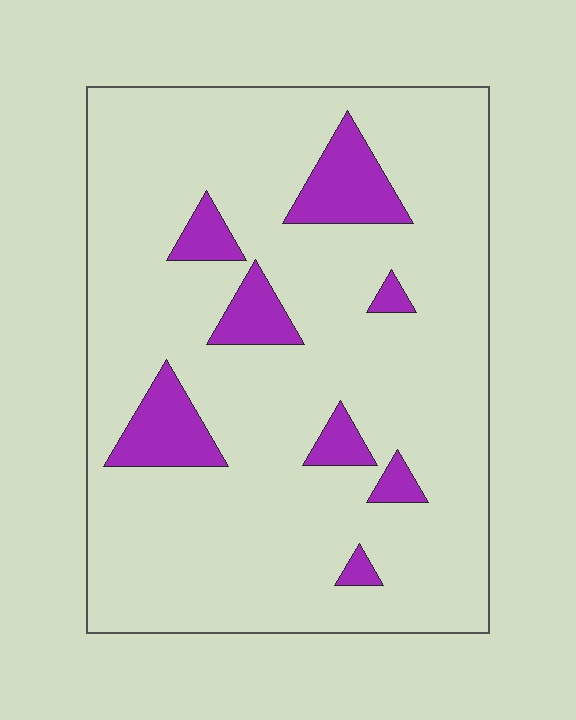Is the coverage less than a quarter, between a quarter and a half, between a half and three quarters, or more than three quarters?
Less than a quarter.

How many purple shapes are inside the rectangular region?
8.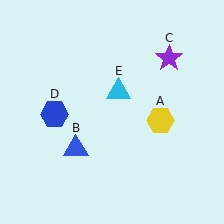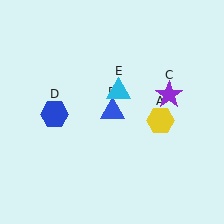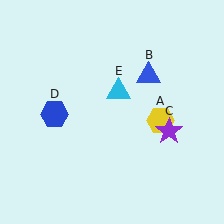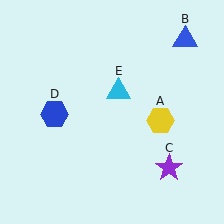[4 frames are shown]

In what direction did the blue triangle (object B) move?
The blue triangle (object B) moved up and to the right.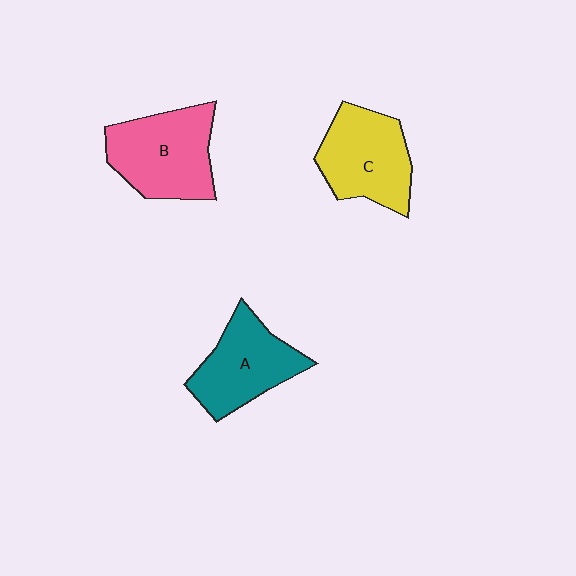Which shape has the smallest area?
Shape A (teal).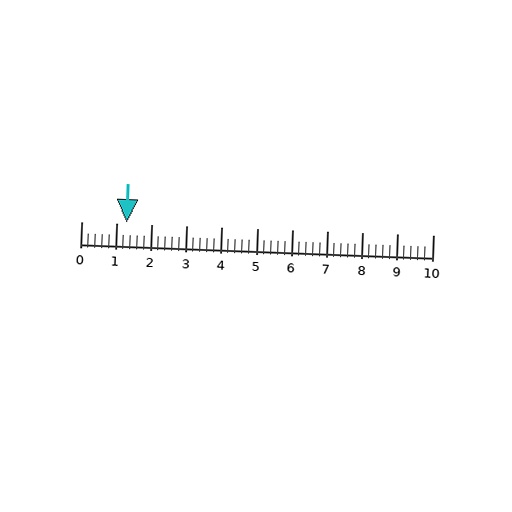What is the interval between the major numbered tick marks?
The major tick marks are spaced 1 units apart.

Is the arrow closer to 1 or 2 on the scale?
The arrow is closer to 1.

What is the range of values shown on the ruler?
The ruler shows values from 0 to 10.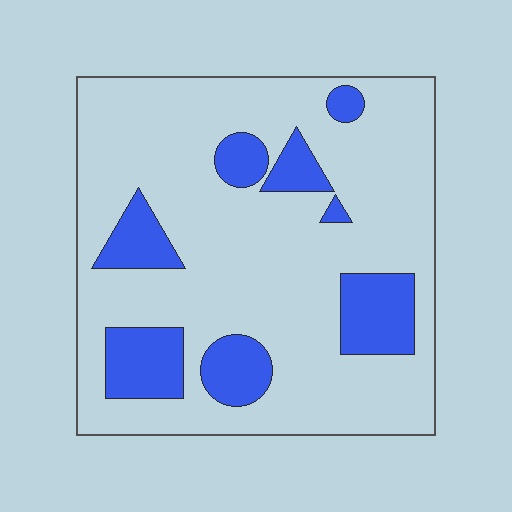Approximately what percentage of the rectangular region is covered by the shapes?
Approximately 20%.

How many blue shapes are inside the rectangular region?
8.